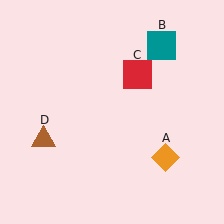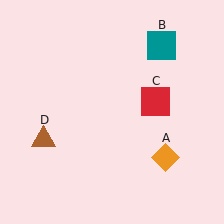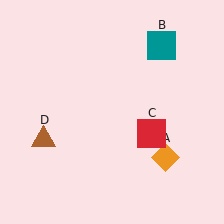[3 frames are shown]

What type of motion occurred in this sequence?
The red square (object C) rotated clockwise around the center of the scene.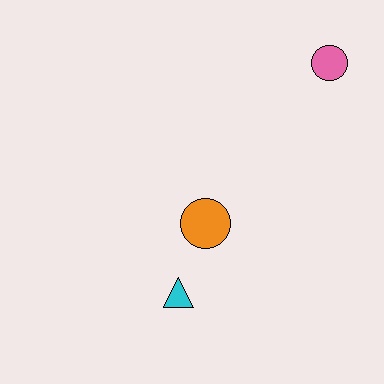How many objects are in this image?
There are 3 objects.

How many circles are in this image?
There are 2 circles.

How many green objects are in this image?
There are no green objects.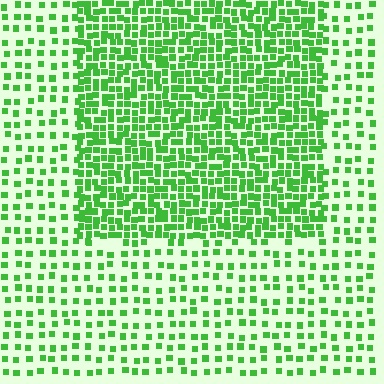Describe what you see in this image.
The image contains small green elements arranged at two different densities. A rectangle-shaped region is visible where the elements are more densely packed than the surrounding area.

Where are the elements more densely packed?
The elements are more densely packed inside the rectangle boundary.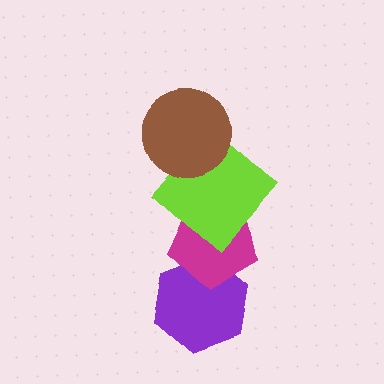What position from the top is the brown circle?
The brown circle is 1st from the top.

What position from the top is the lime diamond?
The lime diamond is 2nd from the top.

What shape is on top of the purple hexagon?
The magenta pentagon is on top of the purple hexagon.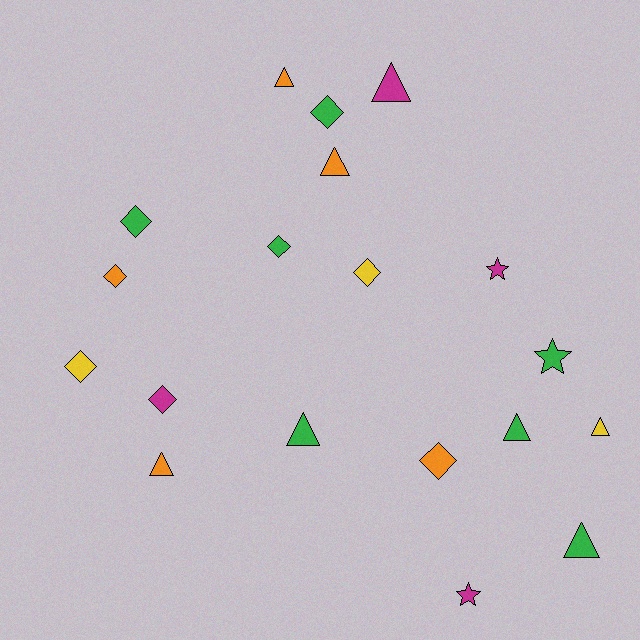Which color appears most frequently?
Green, with 7 objects.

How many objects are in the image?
There are 19 objects.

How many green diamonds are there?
There are 3 green diamonds.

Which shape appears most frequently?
Triangle, with 8 objects.